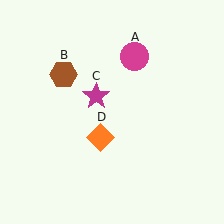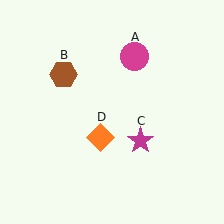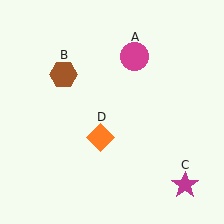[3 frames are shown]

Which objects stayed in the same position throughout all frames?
Magenta circle (object A) and brown hexagon (object B) and orange diamond (object D) remained stationary.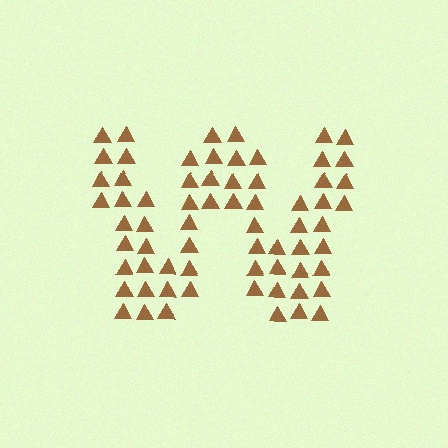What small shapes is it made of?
It is made of small triangles.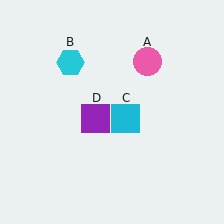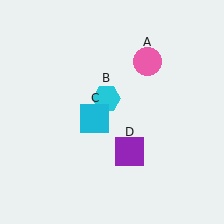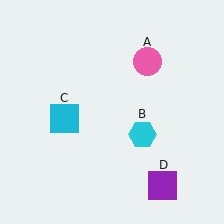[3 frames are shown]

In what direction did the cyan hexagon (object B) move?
The cyan hexagon (object B) moved down and to the right.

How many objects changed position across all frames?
3 objects changed position: cyan hexagon (object B), cyan square (object C), purple square (object D).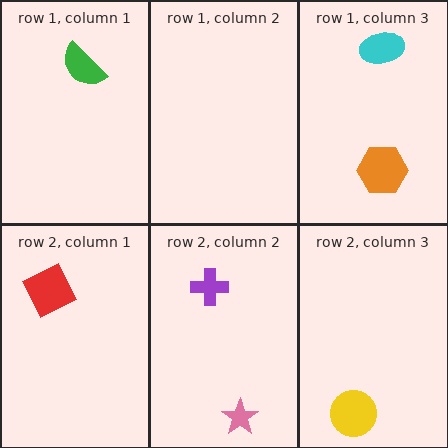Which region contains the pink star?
The row 2, column 2 region.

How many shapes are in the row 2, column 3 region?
1.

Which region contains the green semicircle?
The row 1, column 1 region.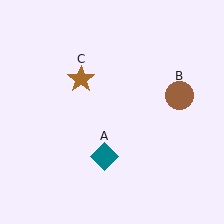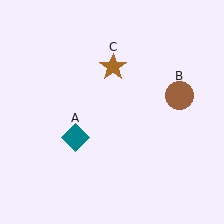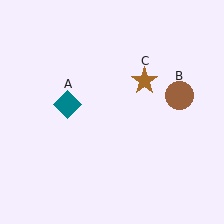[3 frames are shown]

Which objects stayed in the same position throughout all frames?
Brown circle (object B) remained stationary.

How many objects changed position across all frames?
2 objects changed position: teal diamond (object A), brown star (object C).